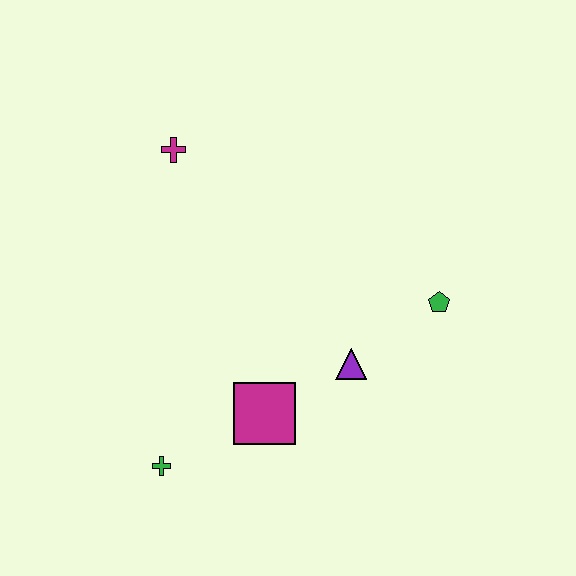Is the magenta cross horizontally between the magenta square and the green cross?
Yes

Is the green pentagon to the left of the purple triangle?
No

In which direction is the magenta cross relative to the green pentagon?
The magenta cross is to the left of the green pentagon.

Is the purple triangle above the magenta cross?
No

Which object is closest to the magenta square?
The purple triangle is closest to the magenta square.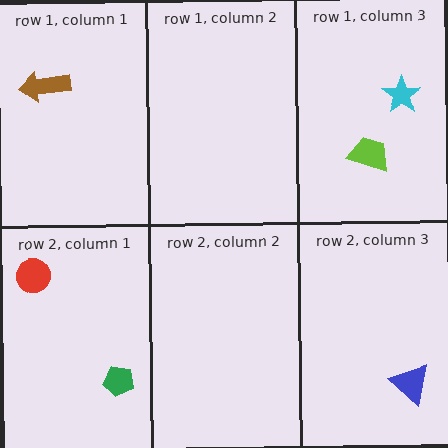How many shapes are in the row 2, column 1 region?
2.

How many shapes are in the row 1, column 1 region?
1.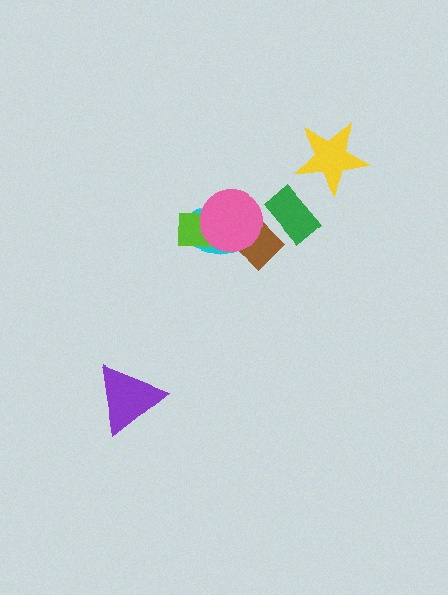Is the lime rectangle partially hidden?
Yes, it is partially covered by another shape.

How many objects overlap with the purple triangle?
0 objects overlap with the purple triangle.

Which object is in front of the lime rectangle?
The pink circle is in front of the lime rectangle.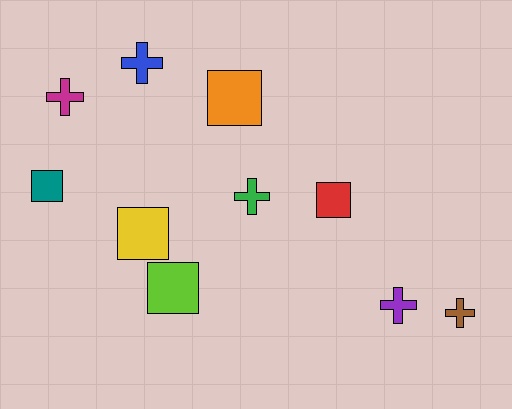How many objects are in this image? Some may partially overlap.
There are 10 objects.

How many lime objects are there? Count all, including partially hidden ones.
There is 1 lime object.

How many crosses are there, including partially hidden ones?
There are 5 crosses.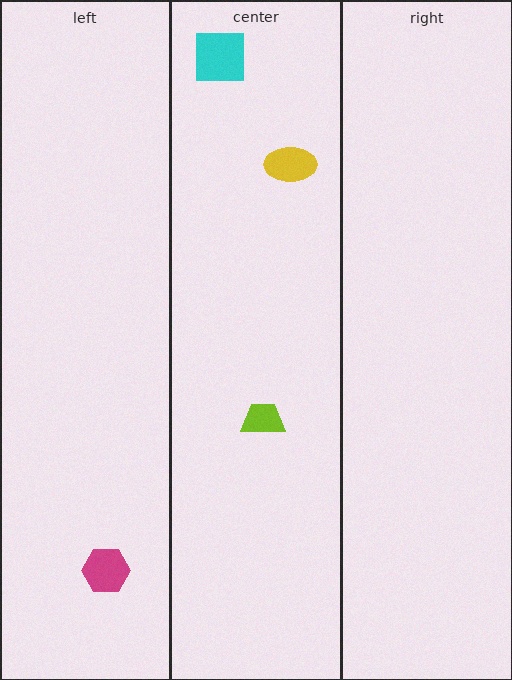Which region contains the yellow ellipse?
The center region.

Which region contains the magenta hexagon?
The left region.